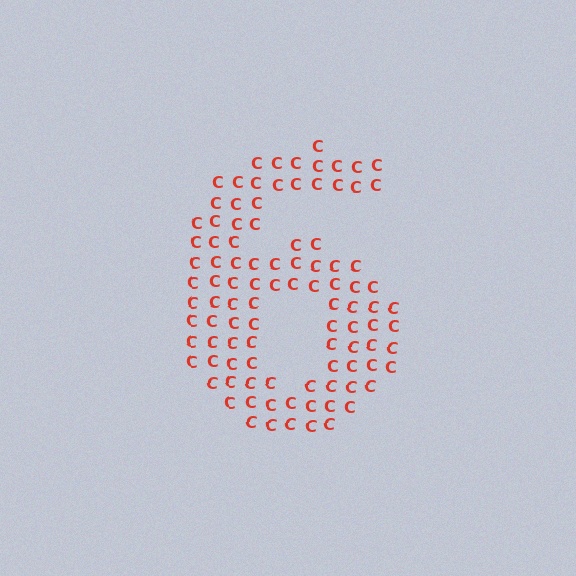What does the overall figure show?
The overall figure shows the digit 6.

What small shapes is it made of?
It is made of small letter C's.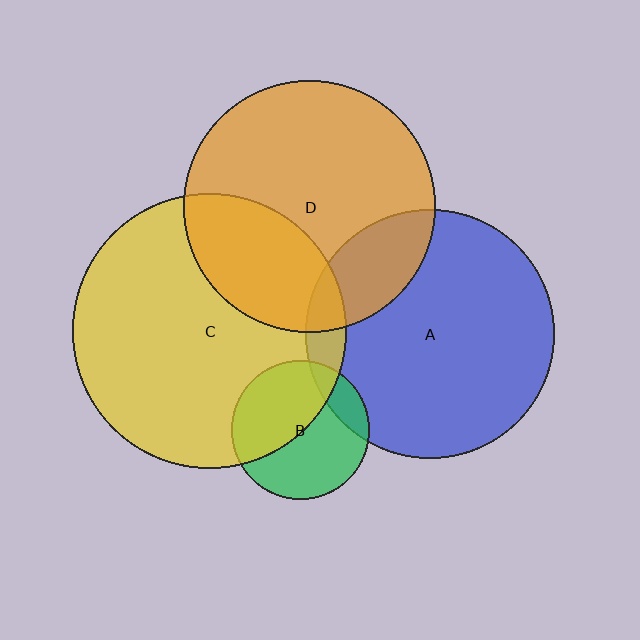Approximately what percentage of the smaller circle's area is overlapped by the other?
Approximately 15%.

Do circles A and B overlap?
Yes.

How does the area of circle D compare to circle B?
Approximately 3.3 times.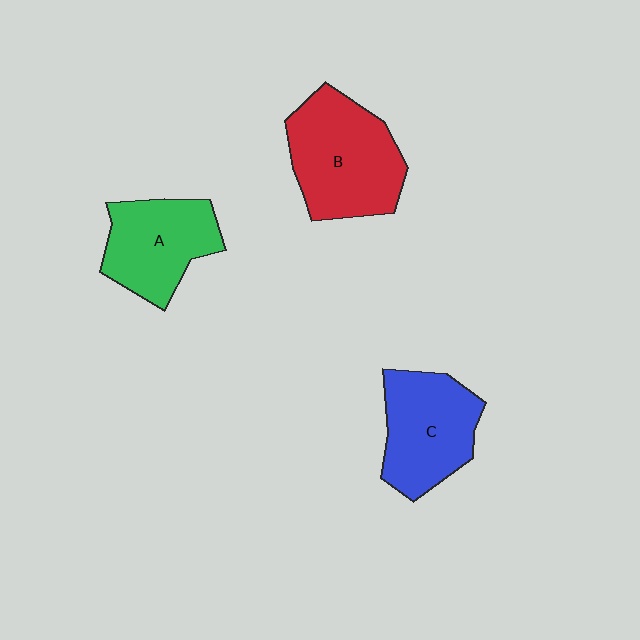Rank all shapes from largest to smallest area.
From largest to smallest: B (red), C (blue), A (green).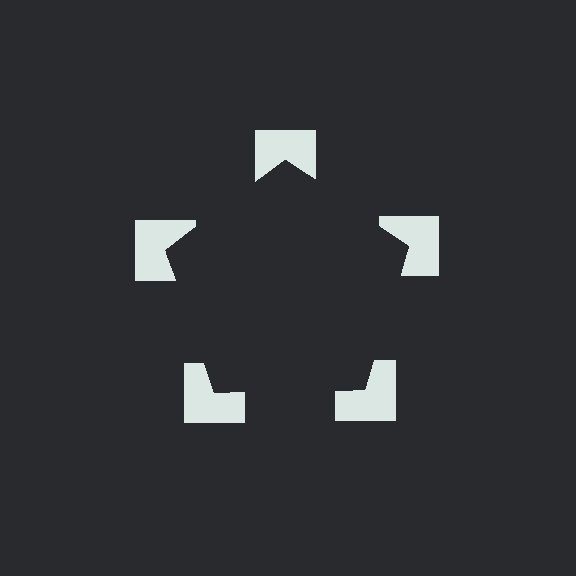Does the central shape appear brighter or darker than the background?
It typically appears slightly darker than the background, even though no actual brightness change is drawn.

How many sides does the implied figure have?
5 sides.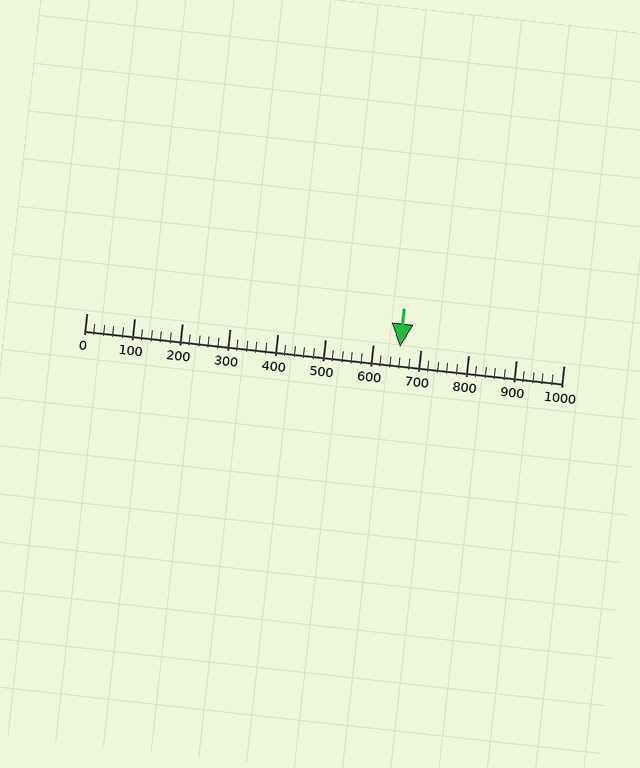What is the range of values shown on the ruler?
The ruler shows values from 0 to 1000.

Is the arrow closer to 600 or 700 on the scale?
The arrow is closer to 700.